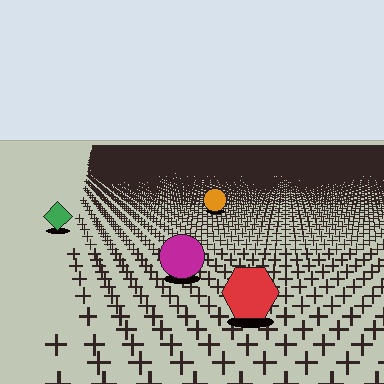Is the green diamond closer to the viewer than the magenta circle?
No. The magenta circle is closer — you can tell from the texture gradient: the ground texture is coarser near it.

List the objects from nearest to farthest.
From nearest to farthest: the red hexagon, the magenta circle, the green diamond, the orange circle.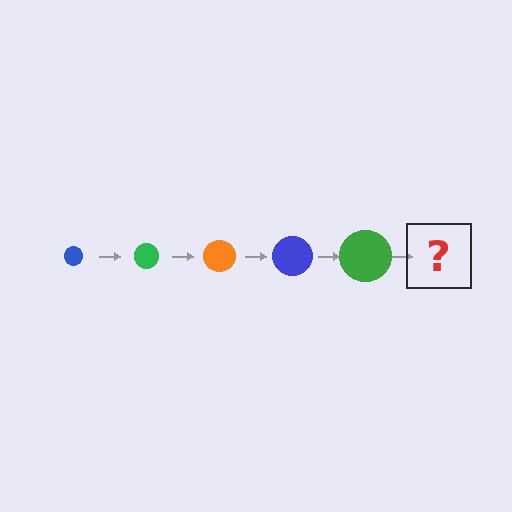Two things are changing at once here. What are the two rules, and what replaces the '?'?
The two rules are that the circle grows larger each step and the color cycles through blue, green, and orange. The '?' should be an orange circle, larger than the previous one.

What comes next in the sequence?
The next element should be an orange circle, larger than the previous one.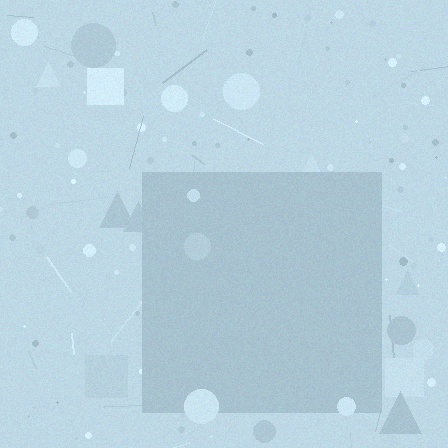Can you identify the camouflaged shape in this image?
The camouflaged shape is a square.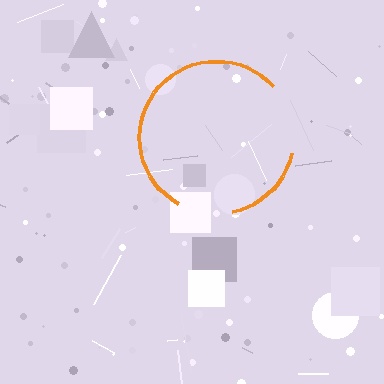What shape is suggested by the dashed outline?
The dashed outline suggests a circle.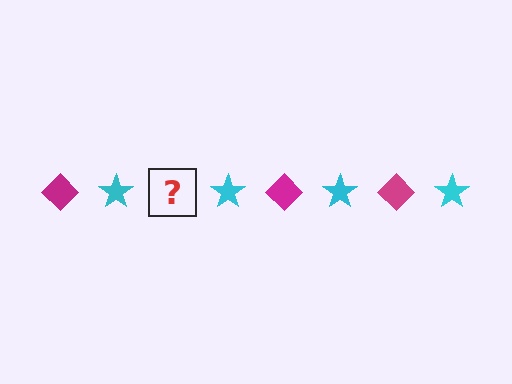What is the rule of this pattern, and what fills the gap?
The rule is that the pattern alternates between magenta diamond and cyan star. The gap should be filled with a magenta diamond.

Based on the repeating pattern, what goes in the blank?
The blank should be a magenta diamond.